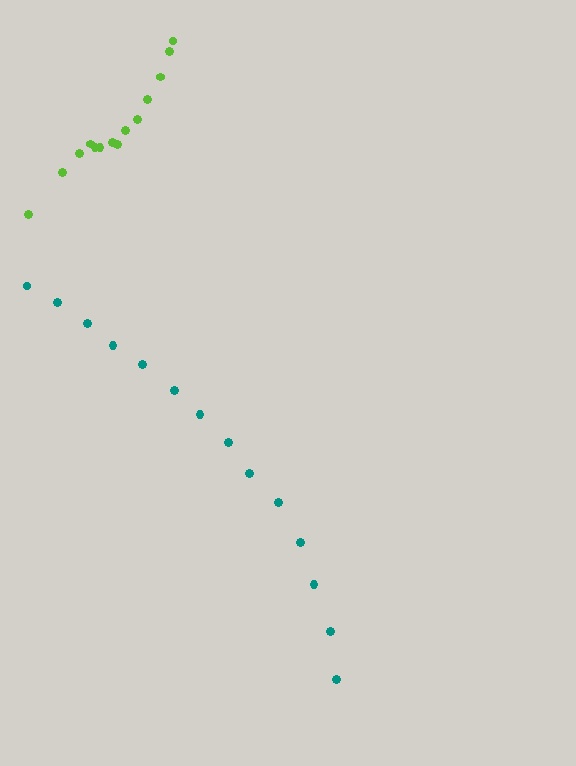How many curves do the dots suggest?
There are 2 distinct paths.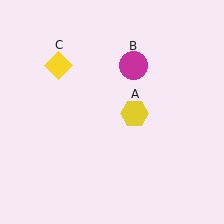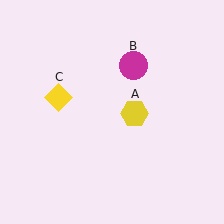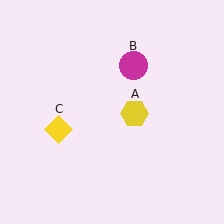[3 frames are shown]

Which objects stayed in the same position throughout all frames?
Yellow hexagon (object A) and magenta circle (object B) remained stationary.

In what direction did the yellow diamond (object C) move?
The yellow diamond (object C) moved down.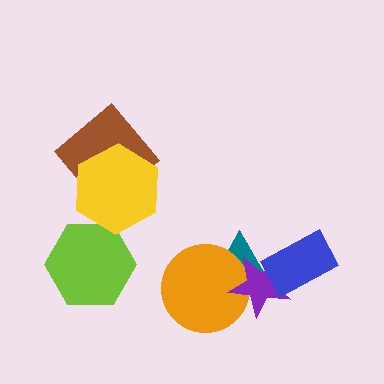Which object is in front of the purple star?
The blue rectangle is in front of the purple star.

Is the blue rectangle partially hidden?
No, no other shape covers it.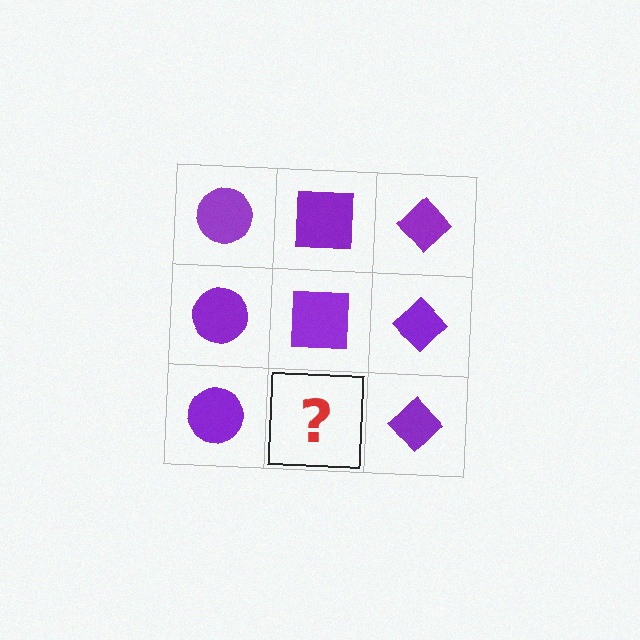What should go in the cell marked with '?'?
The missing cell should contain a purple square.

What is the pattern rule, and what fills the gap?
The rule is that each column has a consistent shape. The gap should be filled with a purple square.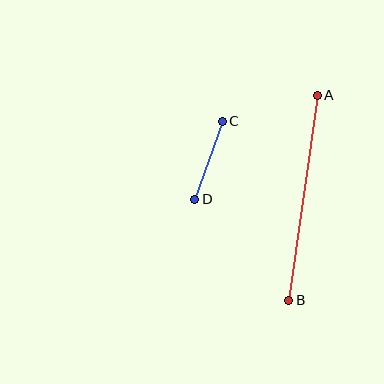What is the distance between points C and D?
The distance is approximately 83 pixels.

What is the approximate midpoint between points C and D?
The midpoint is at approximately (209, 160) pixels.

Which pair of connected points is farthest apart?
Points A and B are farthest apart.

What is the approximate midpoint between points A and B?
The midpoint is at approximately (303, 198) pixels.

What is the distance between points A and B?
The distance is approximately 207 pixels.